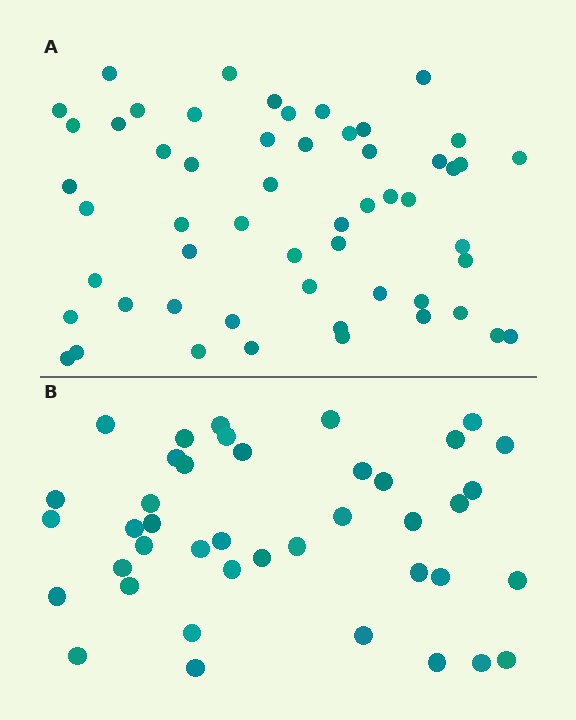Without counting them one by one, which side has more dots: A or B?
Region A (the top region) has more dots.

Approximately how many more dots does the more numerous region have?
Region A has approximately 15 more dots than region B.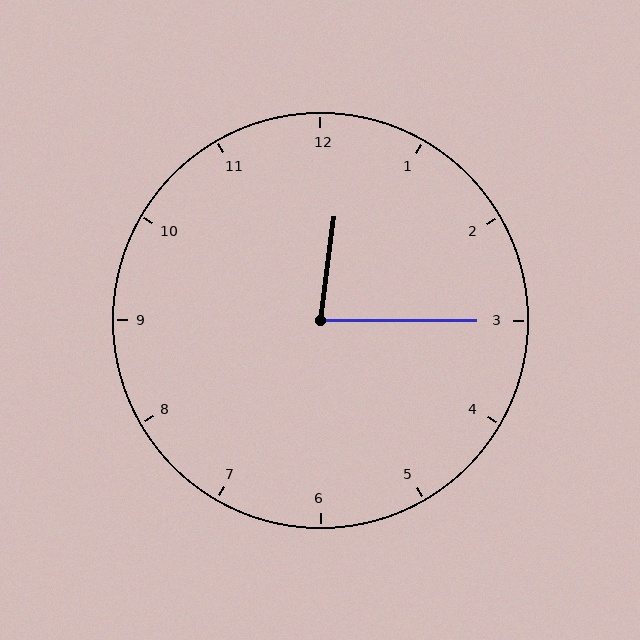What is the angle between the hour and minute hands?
Approximately 82 degrees.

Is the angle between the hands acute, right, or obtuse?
It is acute.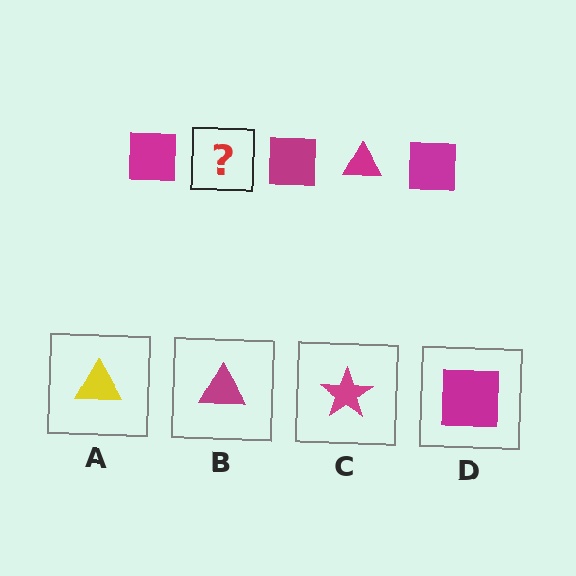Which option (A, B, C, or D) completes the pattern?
B.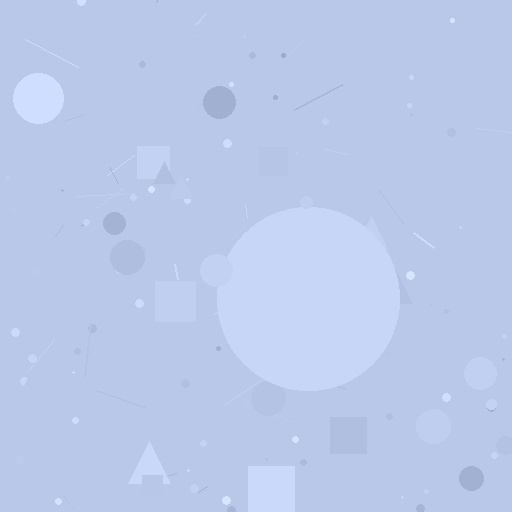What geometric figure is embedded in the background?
A circle is embedded in the background.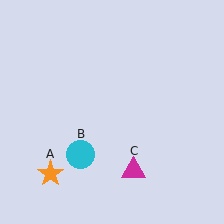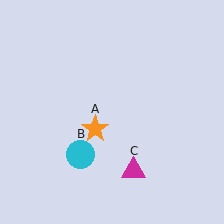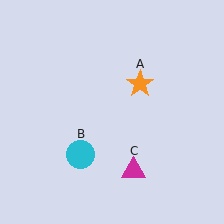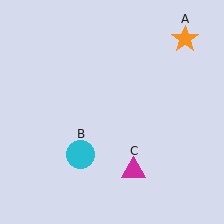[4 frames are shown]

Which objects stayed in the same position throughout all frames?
Cyan circle (object B) and magenta triangle (object C) remained stationary.